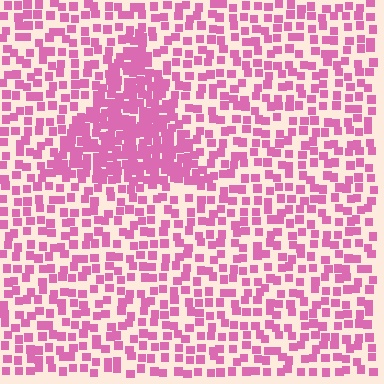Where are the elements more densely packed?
The elements are more densely packed inside the triangle boundary.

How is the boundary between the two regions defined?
The boundary is defined by a change in element density (approximately 2.2x ratio). All elements are the same color, size, and shape.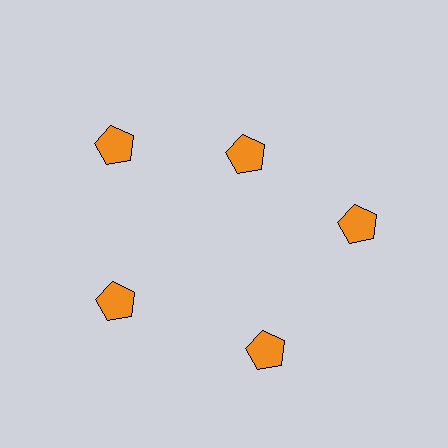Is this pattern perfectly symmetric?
No. The 5 orange pentagons are arranged in a ring, but one element near the 1 o'clock position is pulled inward toward the center, breaking the 5-fold rotational symmetry.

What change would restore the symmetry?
The symmetry would be restored by moving it outward, back onto the ring so that all 5 pentagons sit at equal angles and equal distance from the center.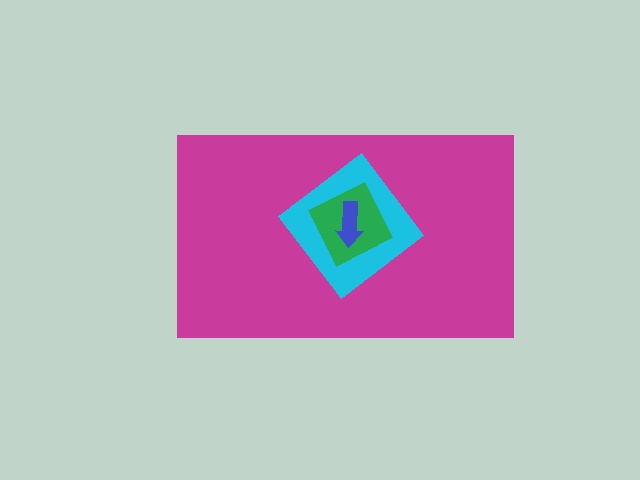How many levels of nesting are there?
4.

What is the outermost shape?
The magenta rectangle.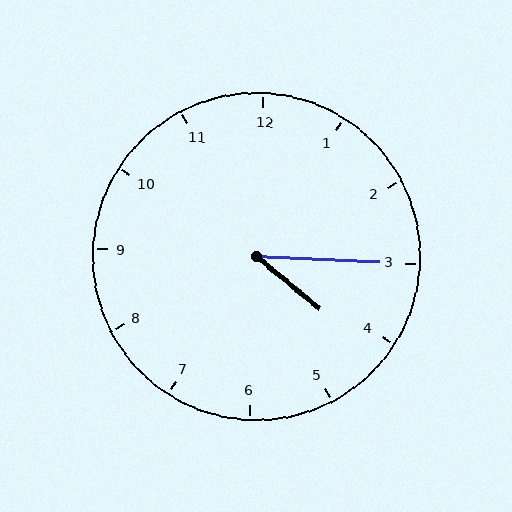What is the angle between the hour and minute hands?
Approximately 38 degrees.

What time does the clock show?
4:15.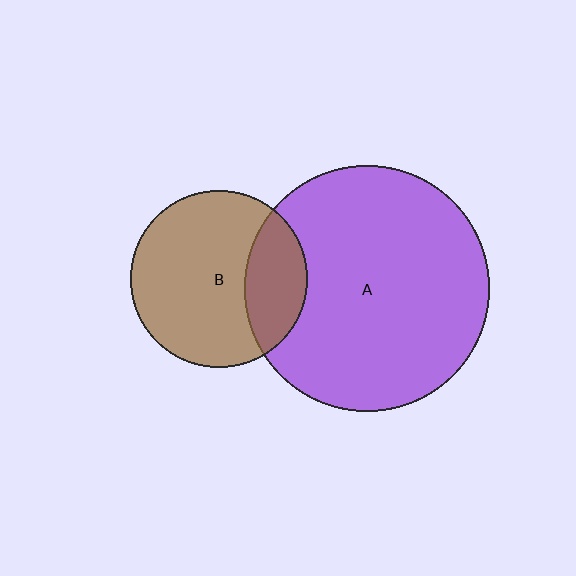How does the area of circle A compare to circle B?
Approximately 1.9 times.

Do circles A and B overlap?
Yes.